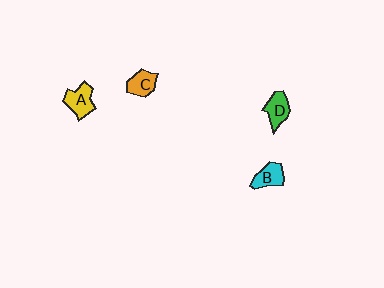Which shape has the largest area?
Shape A (yellow).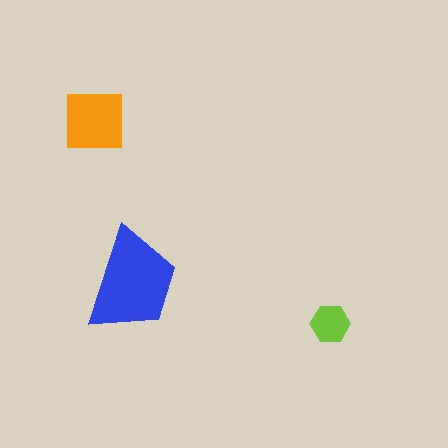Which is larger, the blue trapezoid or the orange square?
The blue trapezoid.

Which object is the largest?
The blue trapezoid.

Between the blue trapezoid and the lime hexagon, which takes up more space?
The blue trapezoid.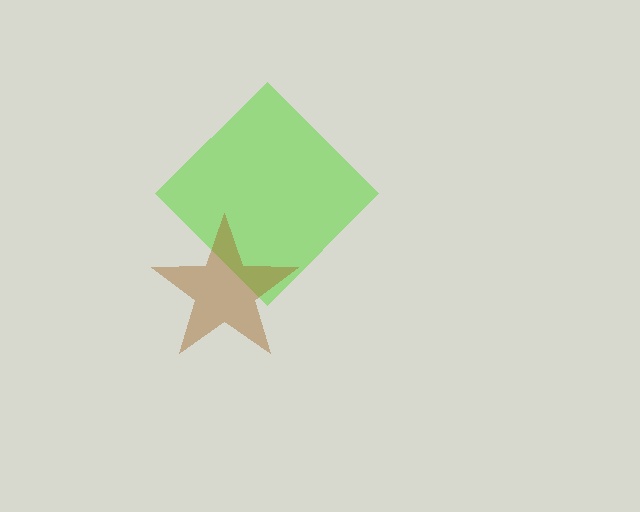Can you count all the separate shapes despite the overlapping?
Yes, there are 2 separate shapes.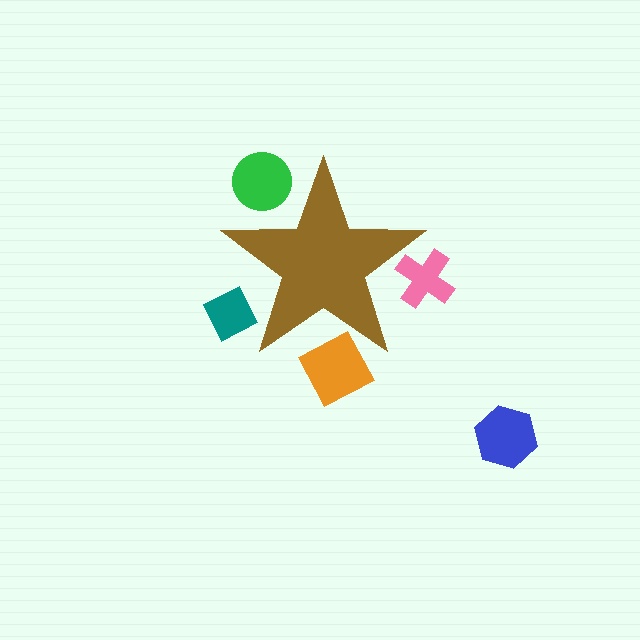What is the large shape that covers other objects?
A brown star.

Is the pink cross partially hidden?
Yes, the pink cross is partially hidden behind the brown star.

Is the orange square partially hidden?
Yes, the orange square is partially hidden behind the brown star.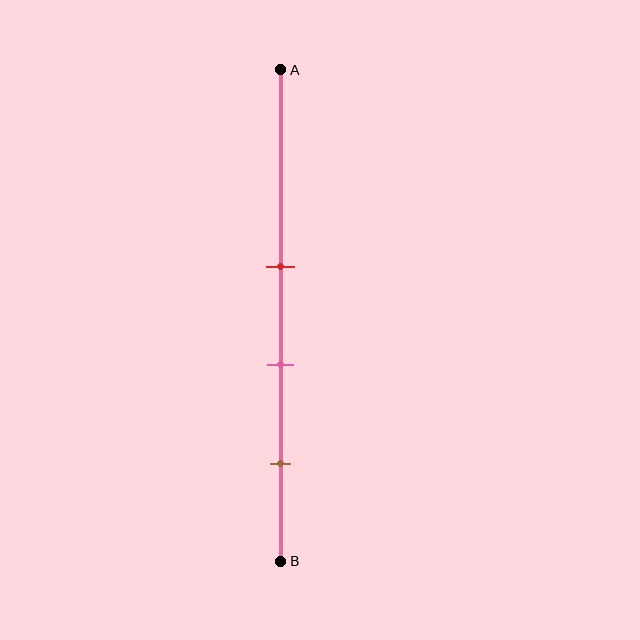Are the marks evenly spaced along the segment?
Yes, the marks are approximately evenly spaced.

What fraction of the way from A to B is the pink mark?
The pink mark is approximately 60% (0.6) of the way from A to B.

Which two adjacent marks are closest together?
The red and pink marks are the closest adjacent pair.